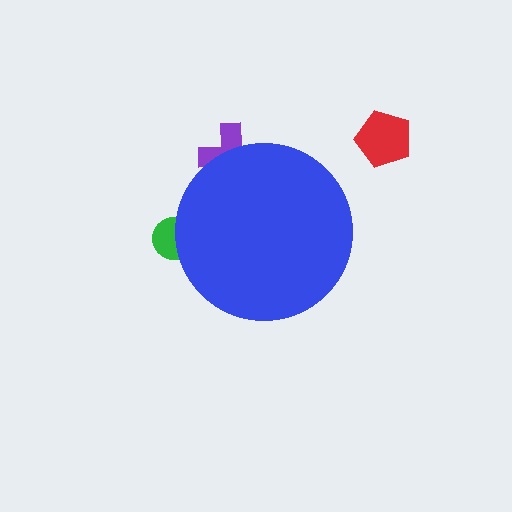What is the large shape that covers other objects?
A blue circle.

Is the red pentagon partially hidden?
No, the red pentagon is fully visible.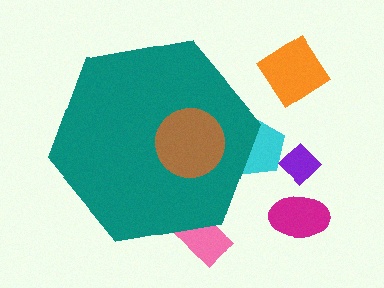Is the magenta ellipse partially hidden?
No, the magenta ellipse is fully visible.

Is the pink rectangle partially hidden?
Yes, the pink rectangle is partially hidden behind the teal hexagon.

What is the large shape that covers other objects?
A teal hexagon.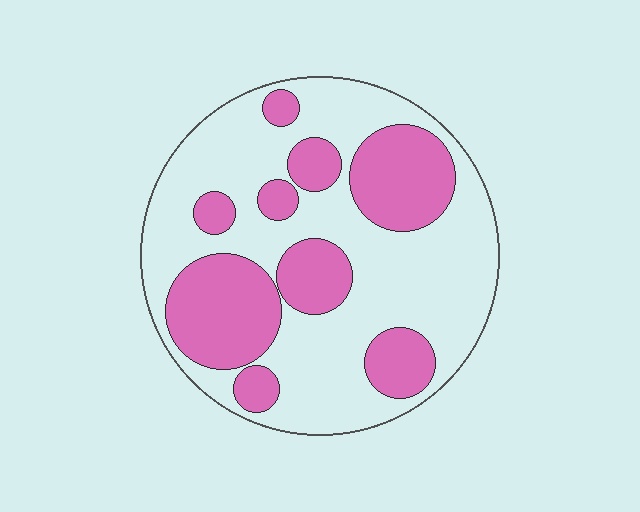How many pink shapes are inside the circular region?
9.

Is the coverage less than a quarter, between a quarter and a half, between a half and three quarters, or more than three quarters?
Between a quarter and a half.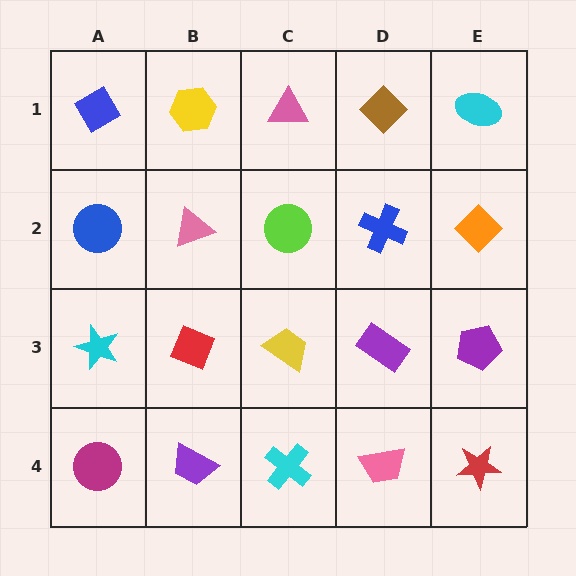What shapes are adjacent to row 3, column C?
A lime circle (row 2, column C), a cyan cross (row 4, column C), a red diamond (row 3, column B), a purple rectangle (row 3, column D).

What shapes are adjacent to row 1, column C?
A lime circle (row 2, column C), a yellow hexagon (row 1, column B), a brown diamond (row 1, column D).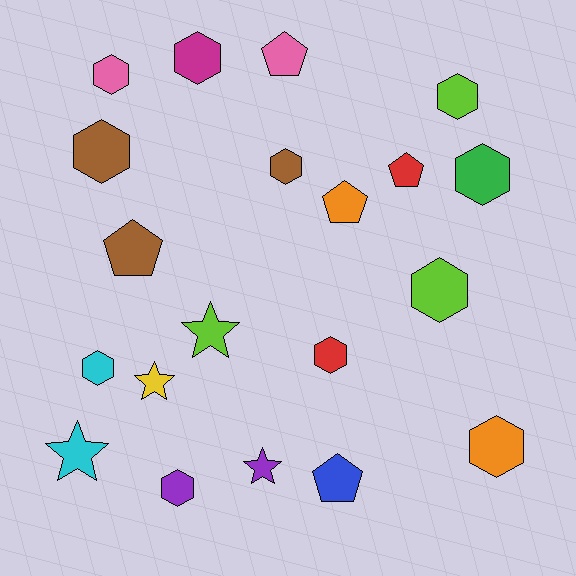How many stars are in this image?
There are 4 stars.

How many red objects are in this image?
There are 2 red objects.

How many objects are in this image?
There are 20 objects.